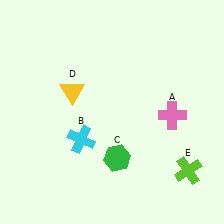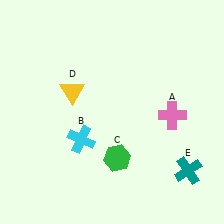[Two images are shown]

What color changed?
The cross (E) changed from lime in Image 1 to teal in Image 2.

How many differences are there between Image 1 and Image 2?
There is 1 difference between the two images.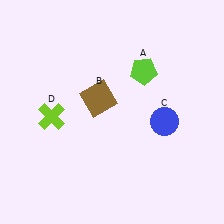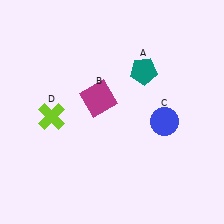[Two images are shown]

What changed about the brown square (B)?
In Image 1, B is brown. In Image 2, it changed to magenta.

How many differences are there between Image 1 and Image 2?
There are 2 differences between the two images.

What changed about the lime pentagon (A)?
In Image 1, A is lime. In Image 2, it changed to teal.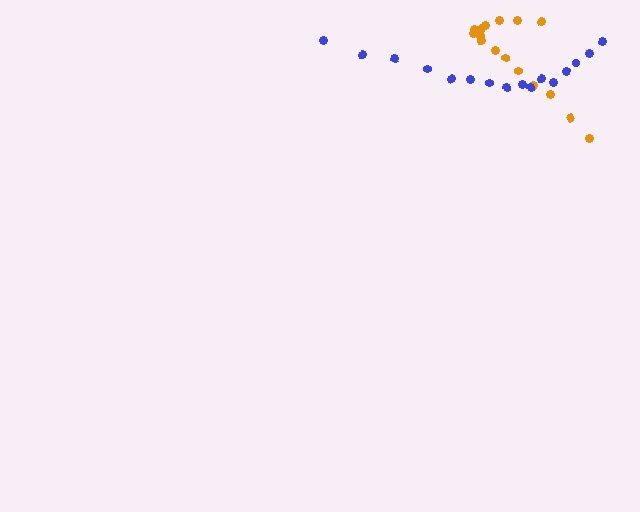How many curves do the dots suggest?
There are 2 distinct paths.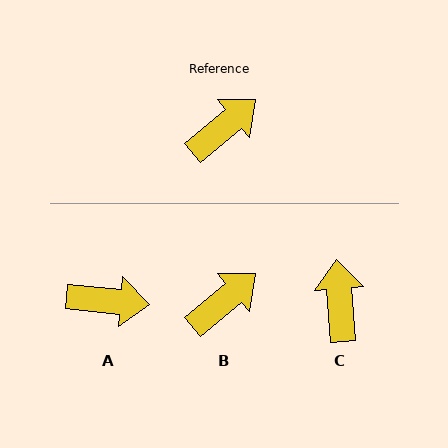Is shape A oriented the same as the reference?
No, it is off by about 46 degrees.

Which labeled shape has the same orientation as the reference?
B.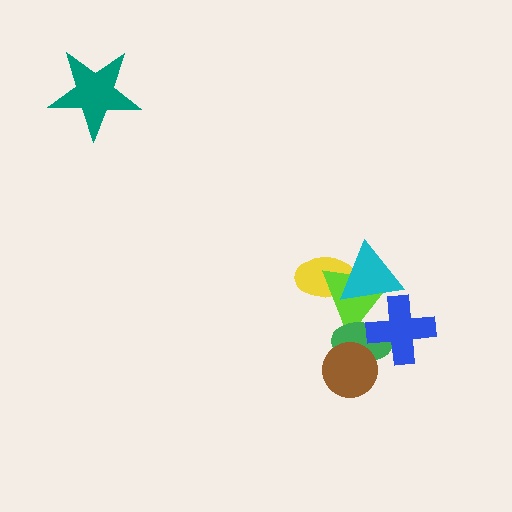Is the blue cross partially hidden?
Yes, it is partially covered by another shape.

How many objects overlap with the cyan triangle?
3 objects overlap with the cyan triangle.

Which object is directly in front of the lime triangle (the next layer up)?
The green ellipse is directly in front of the lime triangle.